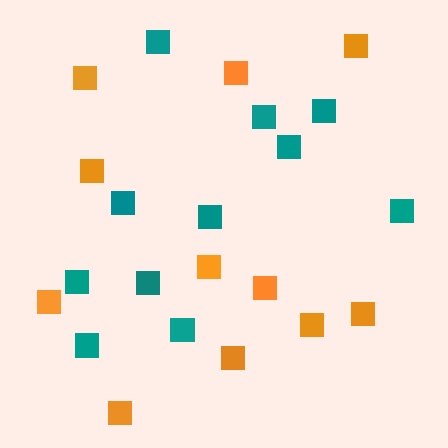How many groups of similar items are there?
There are 2 groups: one group of teal squares (11) and one group of orange squares (11).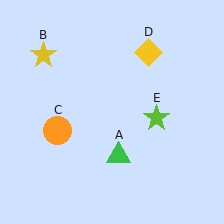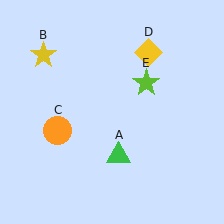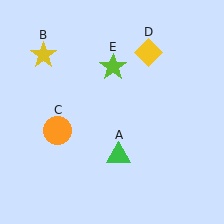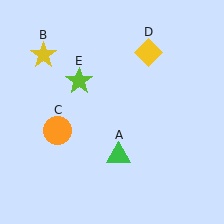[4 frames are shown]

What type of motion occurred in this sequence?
The lime star (object E) rotated counterclockwise around the center of the scene.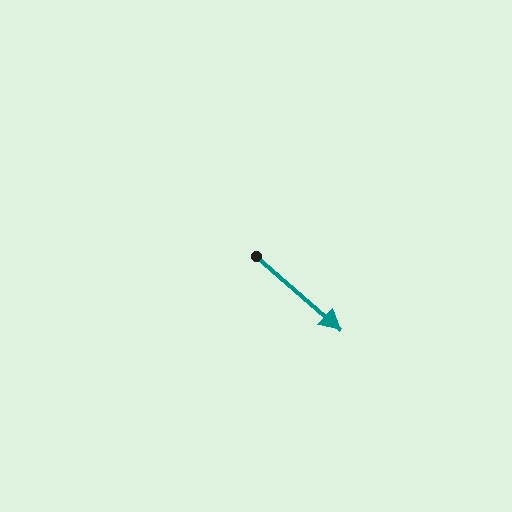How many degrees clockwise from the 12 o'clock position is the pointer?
Approximately 131 degrees.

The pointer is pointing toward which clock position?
Roughly 4 o'clock.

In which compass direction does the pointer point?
Southeast.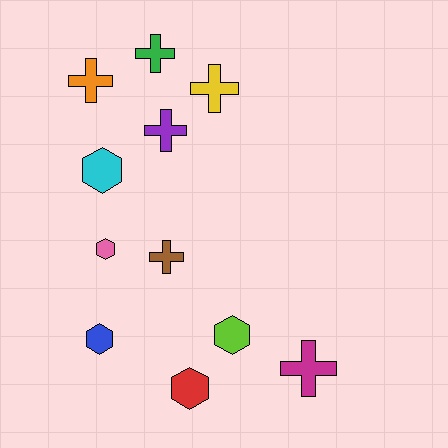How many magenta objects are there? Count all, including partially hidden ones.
There is 1 magenta object.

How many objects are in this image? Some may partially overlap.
There are 11 objects.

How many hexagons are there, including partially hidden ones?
There are 5 hexagons.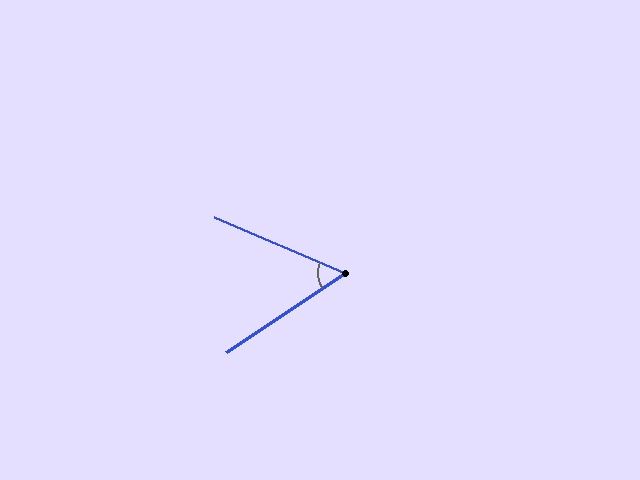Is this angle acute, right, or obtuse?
It is acute.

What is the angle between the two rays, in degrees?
Approximately 57 degrees.